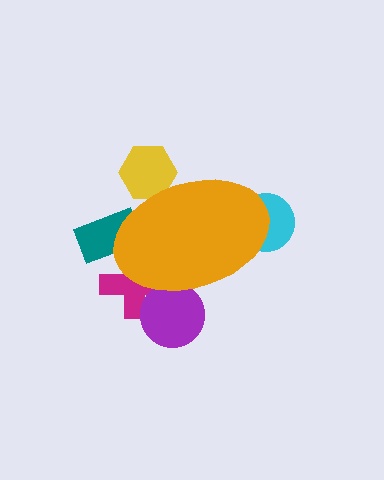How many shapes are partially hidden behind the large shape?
6 shapes are partially hidden.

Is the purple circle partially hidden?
Yes, the purple circle is partially hidden behind the orange ellipse.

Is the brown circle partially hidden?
Yes, the brown circle is partially hidden behind the orange ellipse.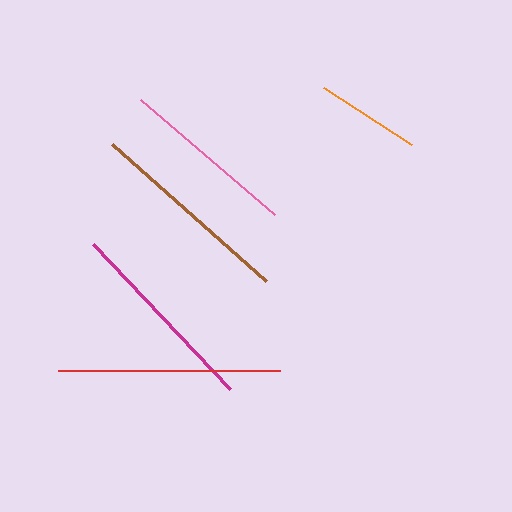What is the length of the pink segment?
The pink segment is approximately 176 pixels long.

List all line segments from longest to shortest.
From longest to shortest: red, brown, magenta, pink, orange.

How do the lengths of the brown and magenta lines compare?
The brown and magenta lines are approximately the same length.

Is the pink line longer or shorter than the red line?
The red line is longer than the pink line.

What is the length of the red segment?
The red segment is approximately 222 pixels long.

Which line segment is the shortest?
The orange line is the shortest at approximately 105 pixels.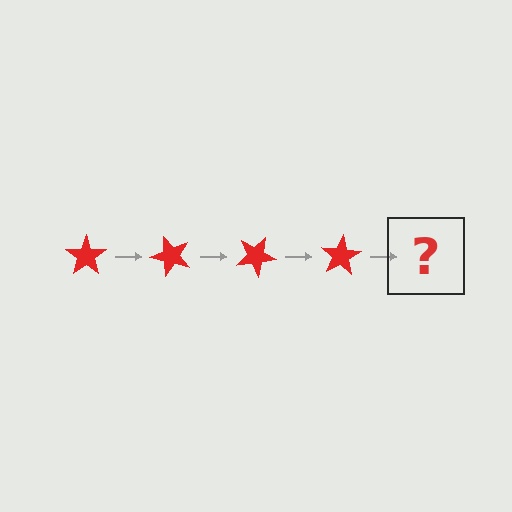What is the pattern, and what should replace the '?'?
The pattern is that the star rotates 50 degrees each step. The '?' should be a red star rotated 200 degrees.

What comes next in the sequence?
The next element should be a red star rotated 200 degrees.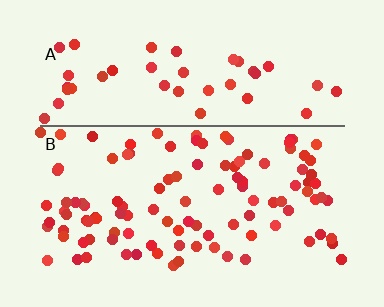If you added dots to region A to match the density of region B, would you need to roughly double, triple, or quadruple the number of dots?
Approximately double.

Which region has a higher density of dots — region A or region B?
B (the bottom).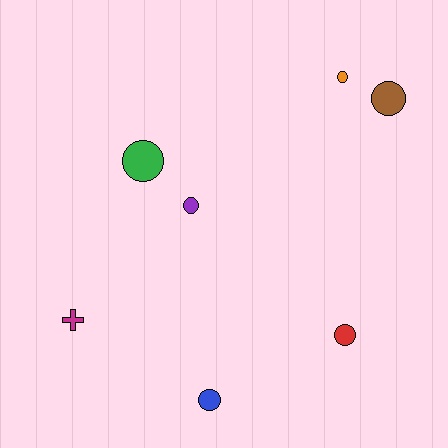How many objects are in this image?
There are 7 objects.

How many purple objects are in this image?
There is 1 purple object.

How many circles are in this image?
There are 6 circles.